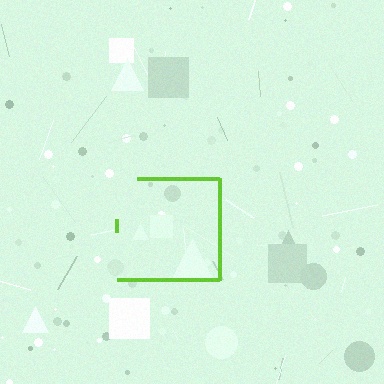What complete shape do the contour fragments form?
The contour fragments form a square.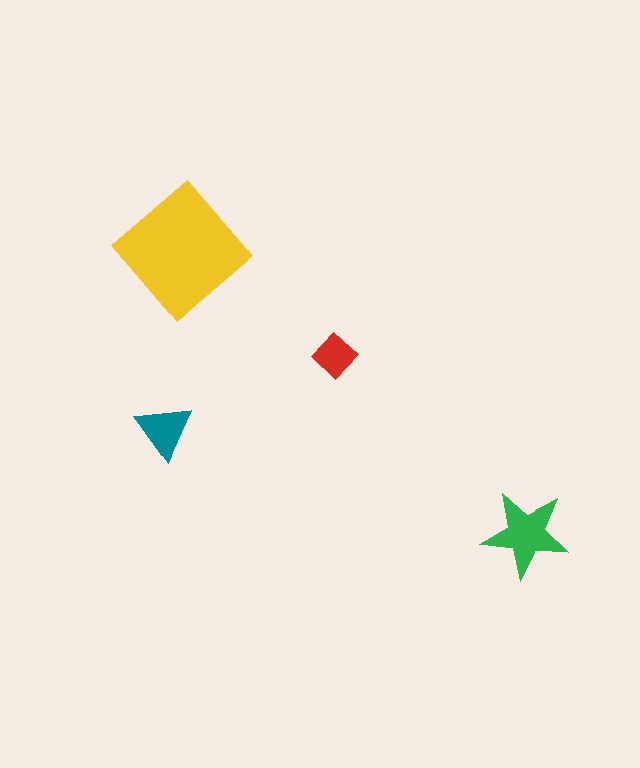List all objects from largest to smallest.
The yellow diamond, the green star, the teal triangle, the red diamond.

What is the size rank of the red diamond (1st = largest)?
4th.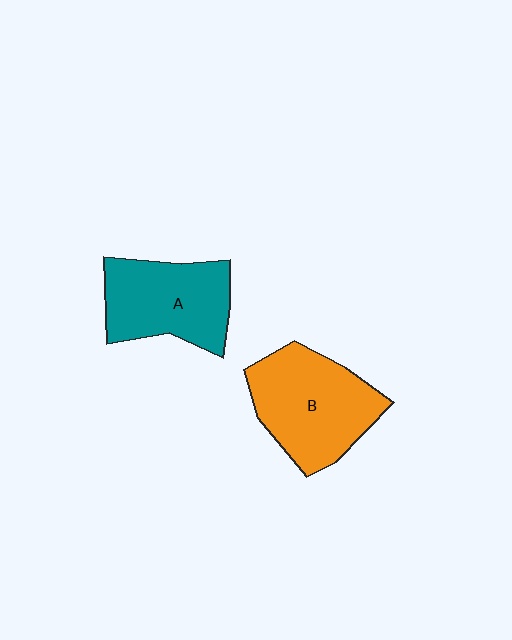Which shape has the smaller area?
Shape A (teal).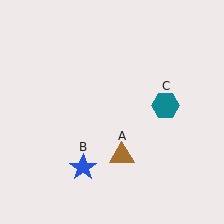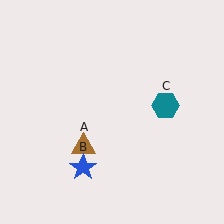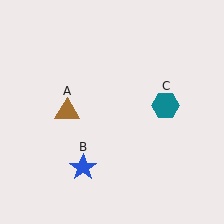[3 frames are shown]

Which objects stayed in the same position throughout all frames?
Blue star (object B) and teal hexagon (object C) remained stationary.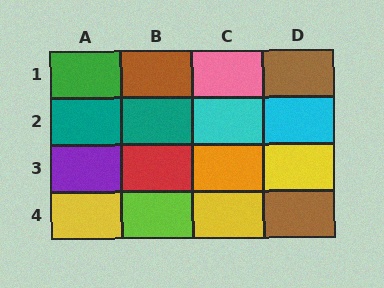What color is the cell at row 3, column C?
Orange.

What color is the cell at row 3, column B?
Red.